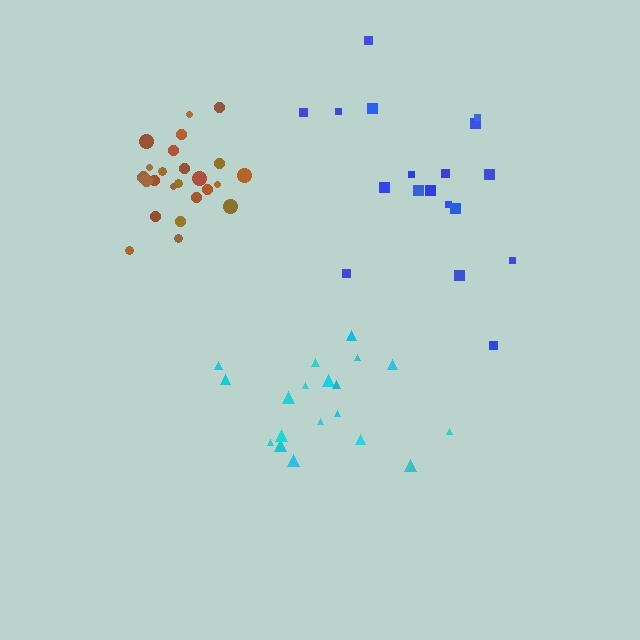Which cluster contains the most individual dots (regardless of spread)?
Brown (24).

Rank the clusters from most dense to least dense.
brown, cyan, blue.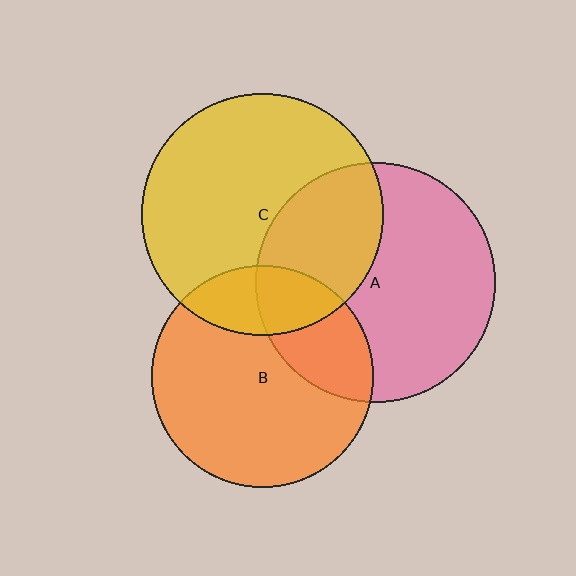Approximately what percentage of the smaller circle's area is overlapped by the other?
Approximately 25%.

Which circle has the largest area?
Circle C (yellow).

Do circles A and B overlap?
Yes.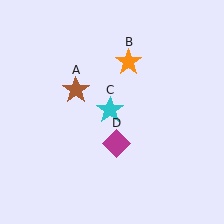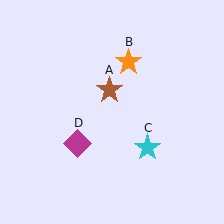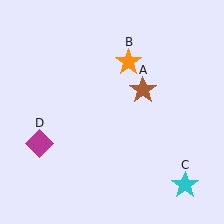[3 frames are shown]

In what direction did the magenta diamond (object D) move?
The magenta diamond (object D) moved left.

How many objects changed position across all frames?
3 objects changed position: brown star (object A), cyan star (object C), magenta diamond (object D).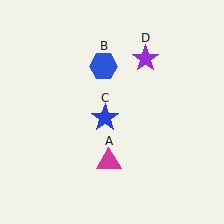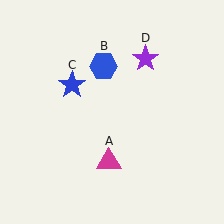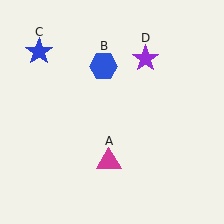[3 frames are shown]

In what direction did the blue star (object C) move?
The blue star (object C) moved up and to the left.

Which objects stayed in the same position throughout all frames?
Magenta triangle (object A) and blue hexagon (object B) and purple star (object D) remained stationary.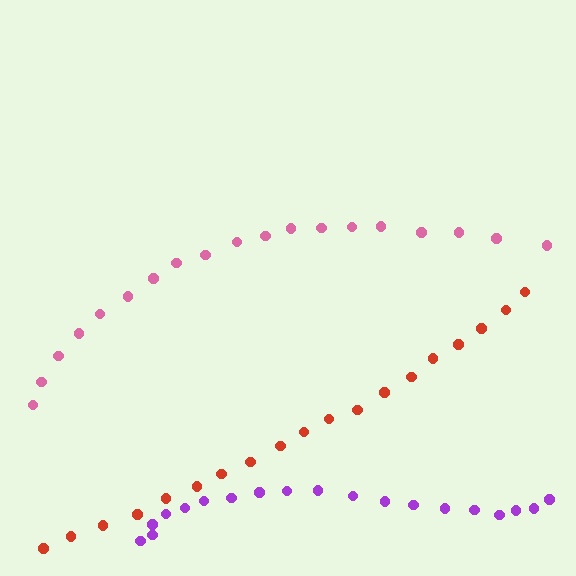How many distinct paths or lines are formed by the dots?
There are 3 distinct paths.